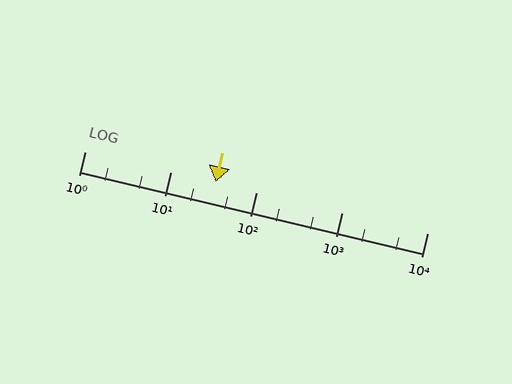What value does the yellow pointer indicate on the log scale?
The pointer indicates approximately 34.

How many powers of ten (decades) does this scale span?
The scale spans 4 decades, from 1 to 10000.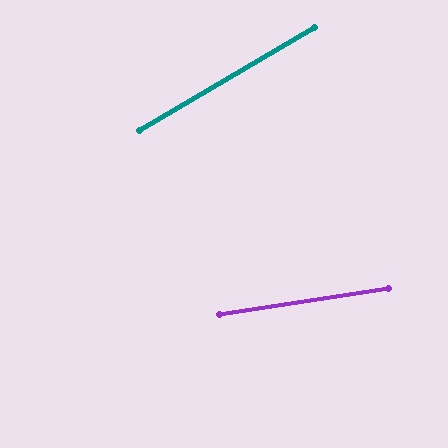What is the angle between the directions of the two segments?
Approximately 22 degrees.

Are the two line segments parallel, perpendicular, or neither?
Neither parallel nor perpendicular — they differ by about 22°.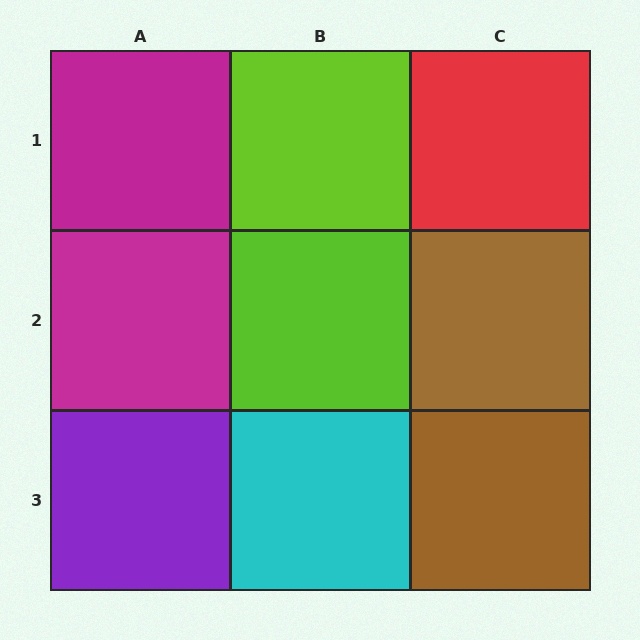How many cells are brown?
2 cells are brown.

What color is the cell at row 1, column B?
Lime.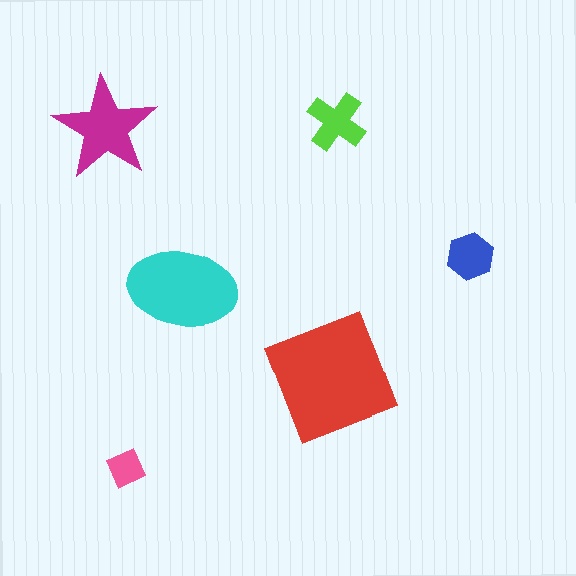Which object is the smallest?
The pink diamond.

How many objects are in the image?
There are 6 objects in the image.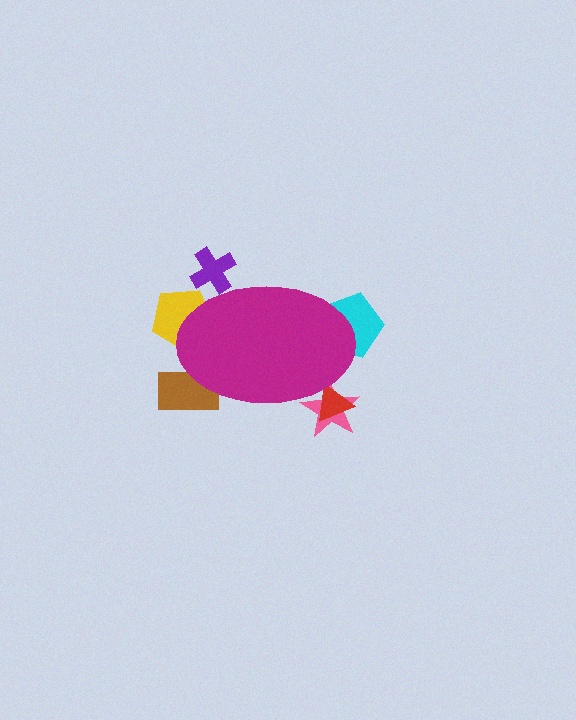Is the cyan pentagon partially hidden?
Yes, the cyan pentagon is partially hidden behind the magenta ellipse.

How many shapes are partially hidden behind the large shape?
6 shapes are partially hidden.